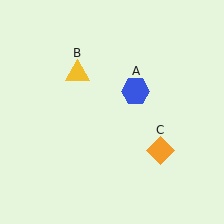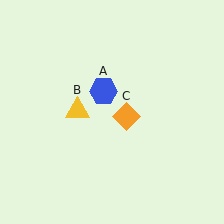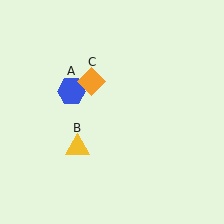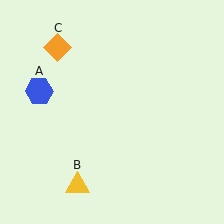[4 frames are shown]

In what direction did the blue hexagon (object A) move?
The blue hexagon (object A) moved left.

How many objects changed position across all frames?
3 objects changed position: blue hexagon (object A), yellow triangle (object B), orange diamond (object C).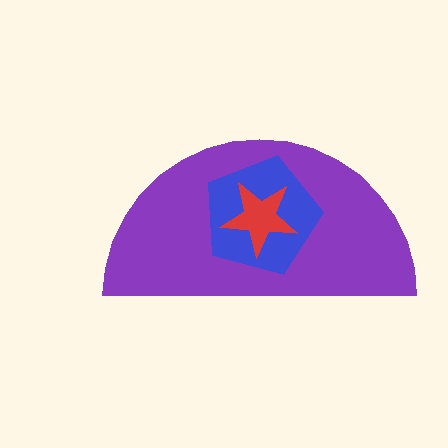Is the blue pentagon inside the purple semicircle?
Yes.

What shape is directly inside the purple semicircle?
The blue pentagon.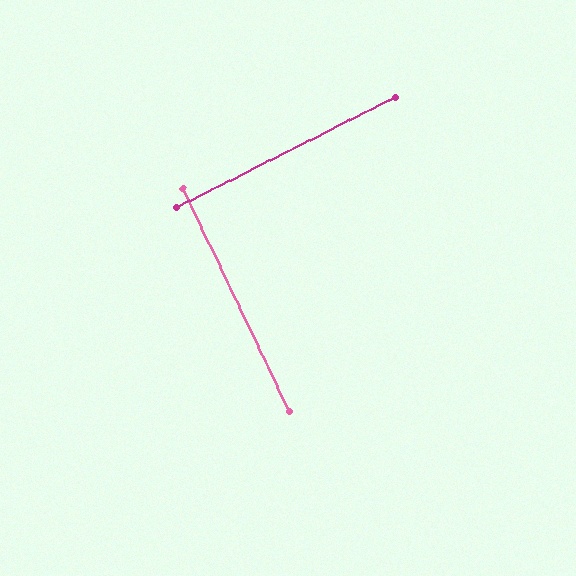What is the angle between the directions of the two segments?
Approximately 89 degrees.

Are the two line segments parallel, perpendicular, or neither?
Perpendicular — they meet at approximately 89°.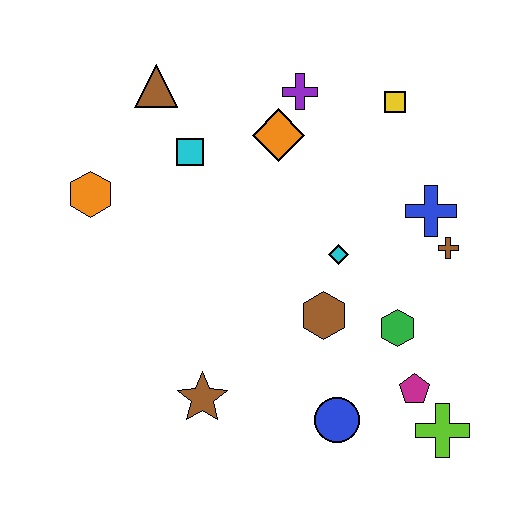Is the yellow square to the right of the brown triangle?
Yes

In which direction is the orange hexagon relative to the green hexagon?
The orange hexagon is to the left of the green hexagon.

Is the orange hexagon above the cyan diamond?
Yes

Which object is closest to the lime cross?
The magenta pentagon is closest to the lime cross.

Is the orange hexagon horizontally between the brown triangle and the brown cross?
No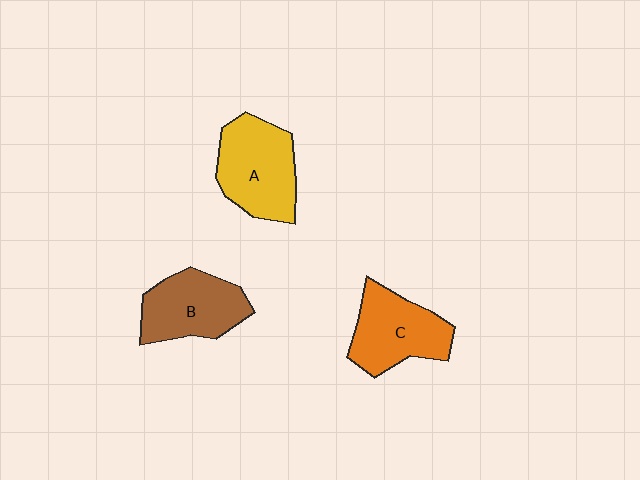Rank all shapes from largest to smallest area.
From largest to smallest: A (yellow), C (orange), B (brown).